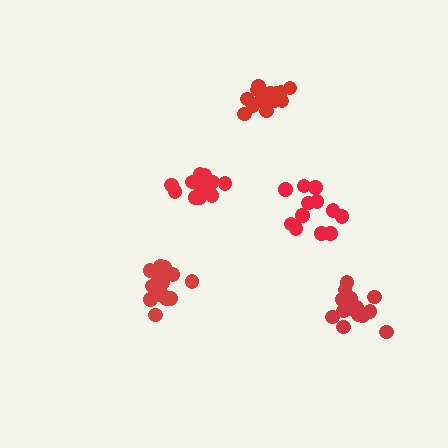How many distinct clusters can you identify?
There are 5 distinct clusters.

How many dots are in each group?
Group 1: 12 dots, Group 2: 16 dots, Group 3: 14 dots, Group 4: 18 dots, Group 5: 15 dots (75 total).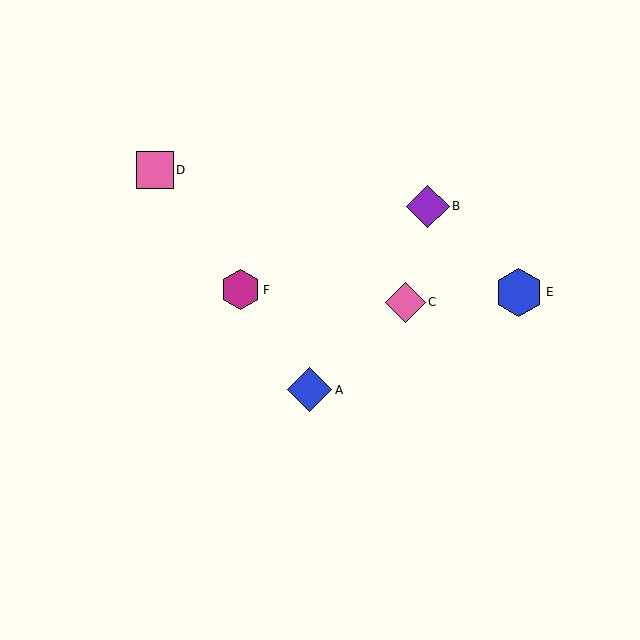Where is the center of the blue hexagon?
The center of the blue hexagon is at (519, 292).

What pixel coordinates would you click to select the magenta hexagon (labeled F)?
Click at (241, 290) to select the magenta hexagon F.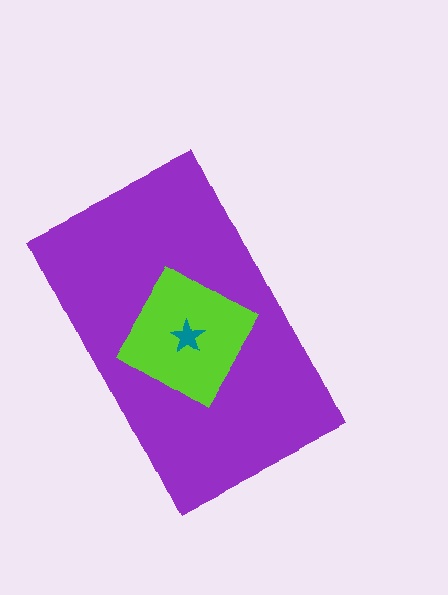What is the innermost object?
The teal star.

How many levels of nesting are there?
3.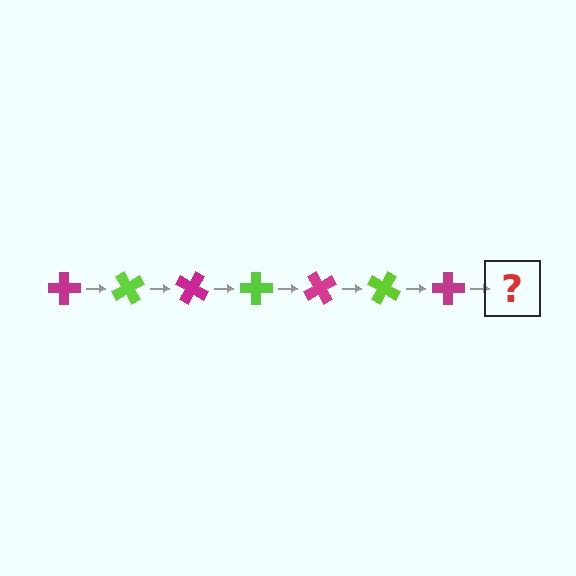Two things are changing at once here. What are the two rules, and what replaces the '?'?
The two rules are that it rotates 60 degrees each step and the color cycles through magenta and lime. The '?' should be a lime cross, rotated 420 degrees from the start.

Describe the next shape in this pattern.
It should be a lime cross, rotated 420 degrees from the start.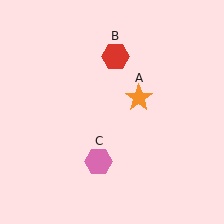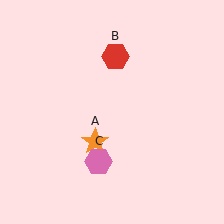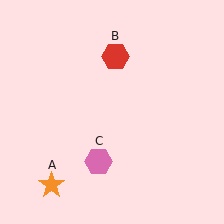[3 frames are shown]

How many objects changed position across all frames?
1 object changed position: orange star (object A).